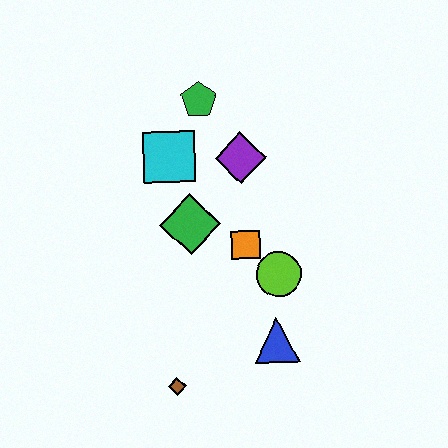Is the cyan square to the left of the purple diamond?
Yes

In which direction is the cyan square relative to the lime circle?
The cyan square is above the lime circle.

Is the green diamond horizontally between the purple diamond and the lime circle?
No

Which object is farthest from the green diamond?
The brown diamond is farthest from the green diamond.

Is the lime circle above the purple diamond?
No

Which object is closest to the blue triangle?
The lime circle is closest to the blue triangle.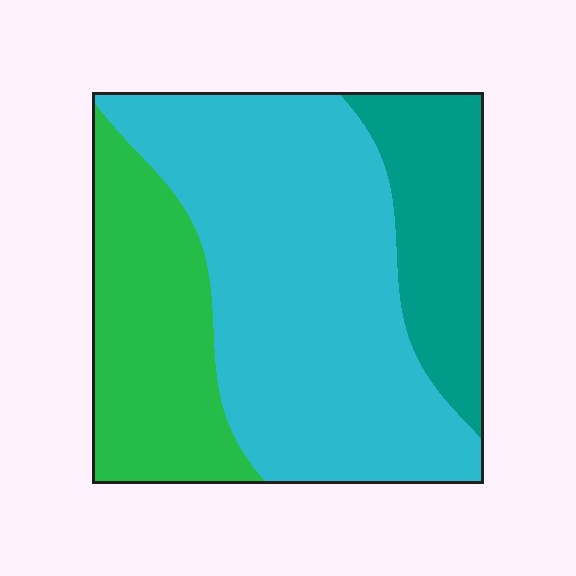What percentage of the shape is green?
Green takes up between a sixth and a third of the shape.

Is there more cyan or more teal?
Cyan.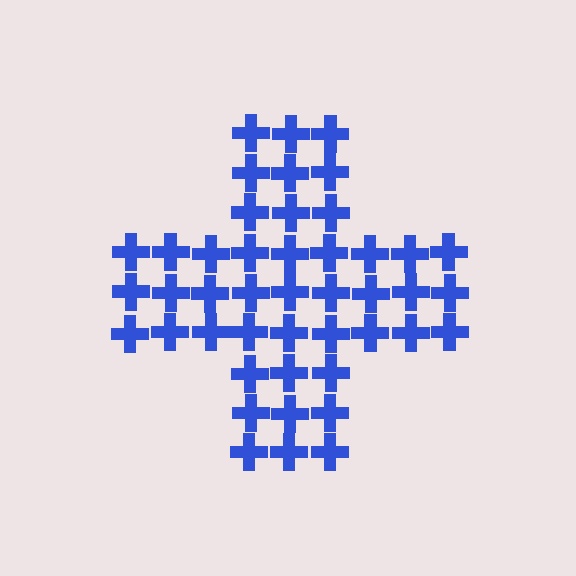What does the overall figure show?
The overall figure shows a cross.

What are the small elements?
The small elements are crosses.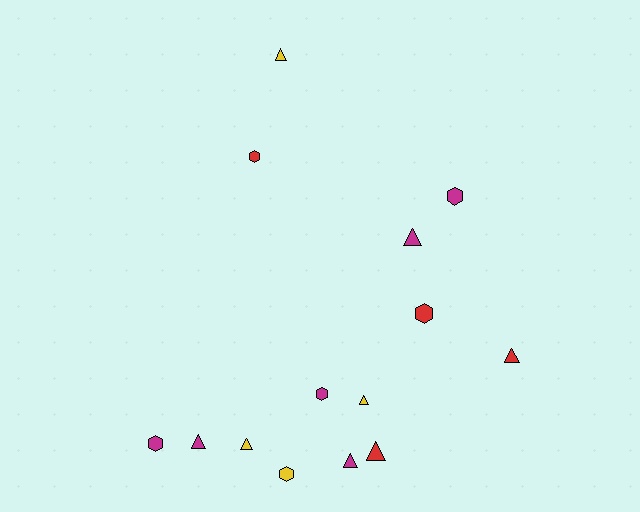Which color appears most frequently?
Magenta, with 6 objects.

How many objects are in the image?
There are 14 objects.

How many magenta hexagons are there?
There are 3 magenta hexagons.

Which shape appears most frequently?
Triangle, with 8 objects.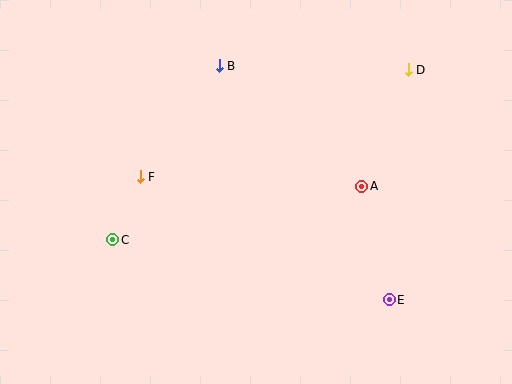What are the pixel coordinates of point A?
Point A is at (362, 186).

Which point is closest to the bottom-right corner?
Point E is closest to the bottom-right corner.